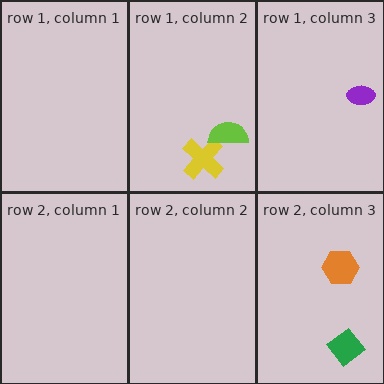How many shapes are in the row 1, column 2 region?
2.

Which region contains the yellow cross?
The row 1, column 2 region.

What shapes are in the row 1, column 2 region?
The yellow cross, the lime semicircle.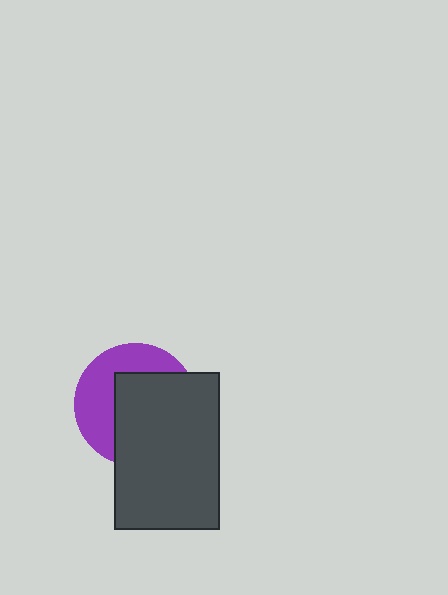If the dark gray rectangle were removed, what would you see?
You would see the complete purple circle.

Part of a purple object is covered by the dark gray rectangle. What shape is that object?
It is a circle.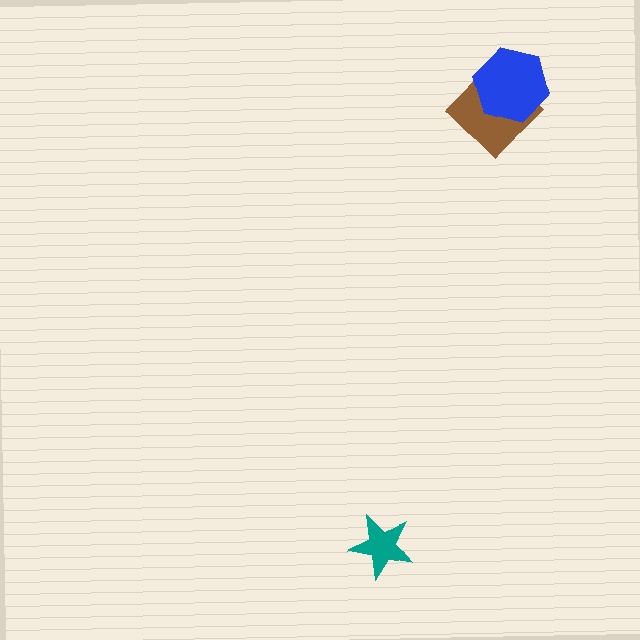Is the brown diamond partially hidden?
Yes, it is partially covered by another shape.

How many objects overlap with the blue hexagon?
1 object overlaps with the blue hexagon.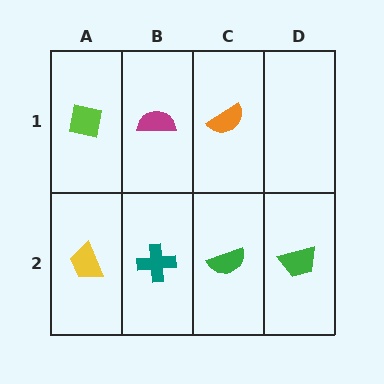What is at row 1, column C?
An orange semicircle.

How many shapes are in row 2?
4 shapes.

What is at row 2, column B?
A teal cross.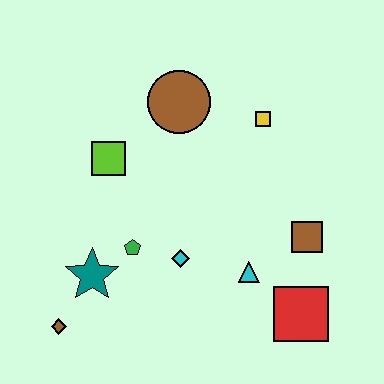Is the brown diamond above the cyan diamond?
No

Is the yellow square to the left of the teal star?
No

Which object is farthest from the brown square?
The brown diamond is farthest from the brown square.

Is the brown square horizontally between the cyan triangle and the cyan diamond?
No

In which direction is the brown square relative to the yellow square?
The brown square is below the yellow square.